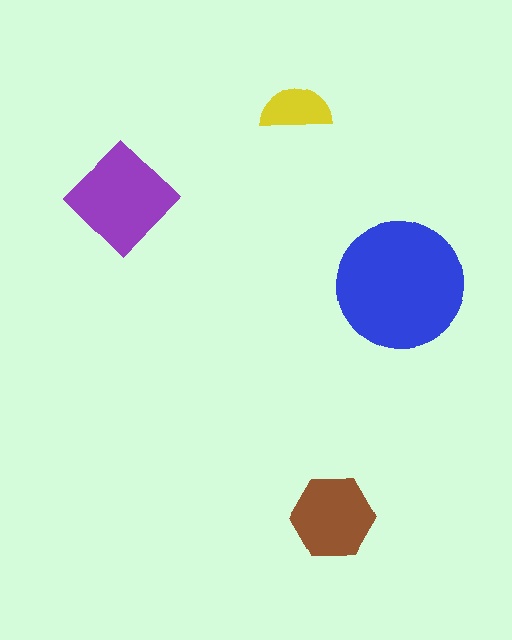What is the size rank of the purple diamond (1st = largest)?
2nd.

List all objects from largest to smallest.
The blue circle, the purple diamond, the brown hexagon, the yellow semicircle.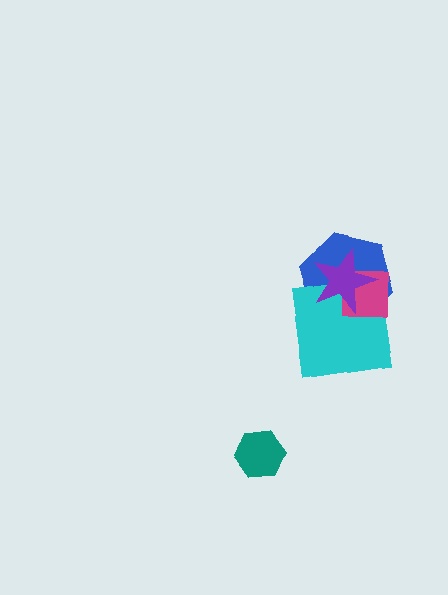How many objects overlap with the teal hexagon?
0 objects overlap with the teal hexagon.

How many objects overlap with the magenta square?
3 objects overlap with the magenta square.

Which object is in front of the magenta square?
The purple star is in front of the magenta square.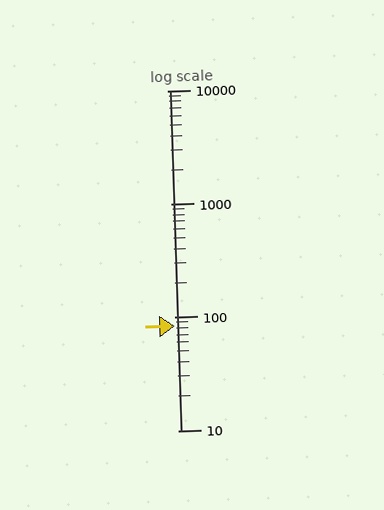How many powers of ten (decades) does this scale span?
The scale spans 3 decades, from 10 to 10000.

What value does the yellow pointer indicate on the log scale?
The pointer indicates approximately 83.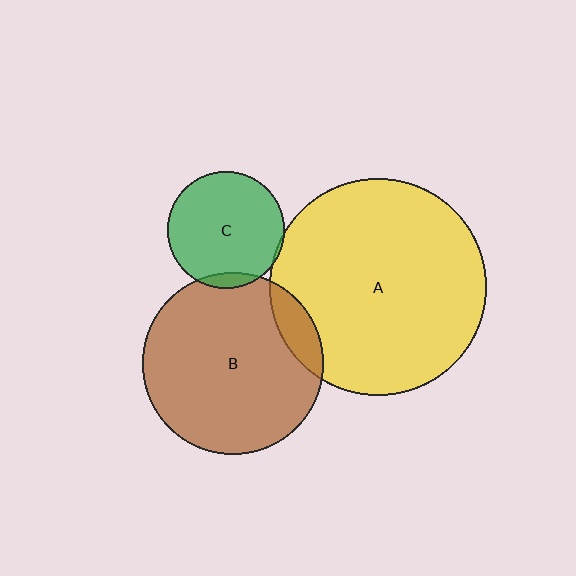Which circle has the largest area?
Circle A (yellow).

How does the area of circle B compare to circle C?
Approximately 2.4 times.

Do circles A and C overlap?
Yes.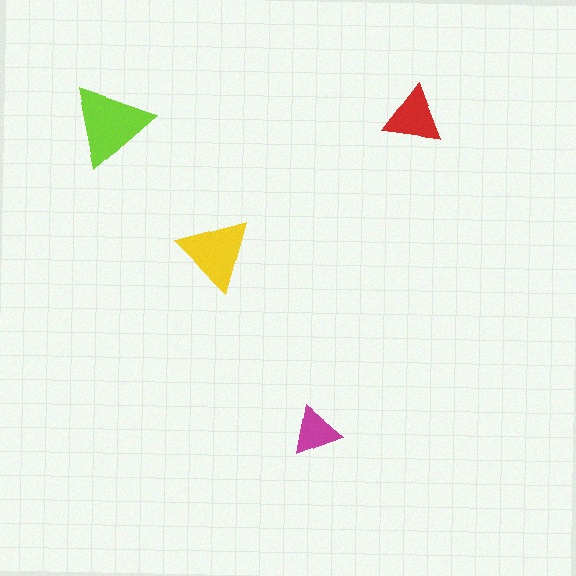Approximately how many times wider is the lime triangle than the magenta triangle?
About 1.5 times wider.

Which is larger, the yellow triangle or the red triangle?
The yellow one.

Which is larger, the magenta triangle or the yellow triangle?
The yellow one.